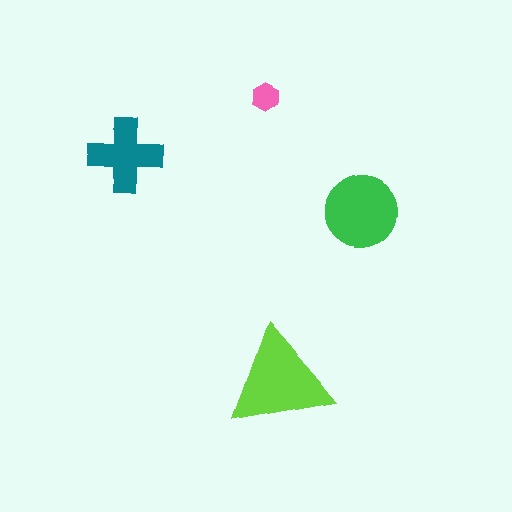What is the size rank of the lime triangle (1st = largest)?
1st.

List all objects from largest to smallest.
The lime triangle, the green circle, the teal cross, the pink hexagon.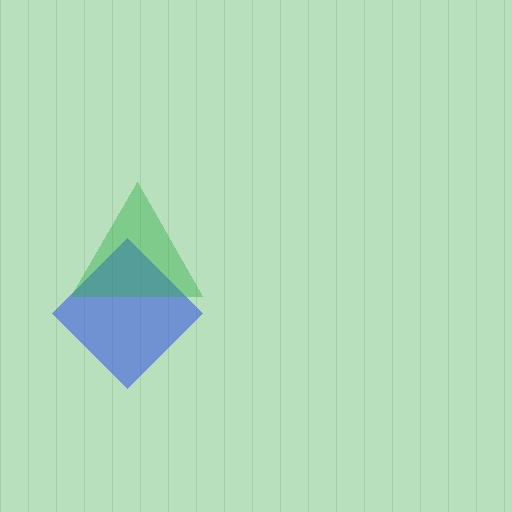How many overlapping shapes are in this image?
There are 2 overlapping shapes in the image.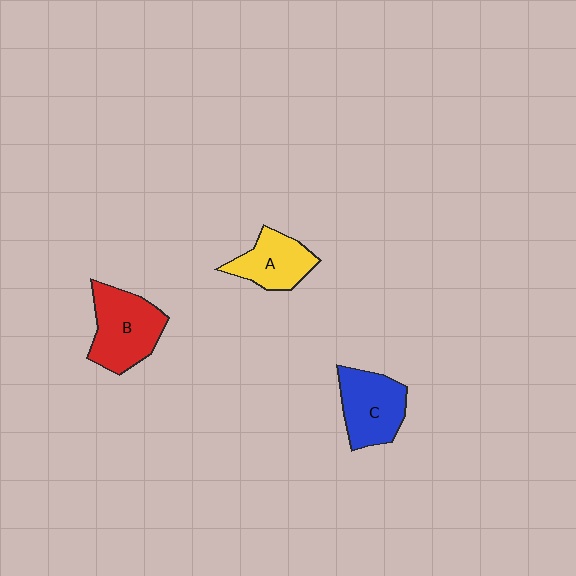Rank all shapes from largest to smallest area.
From largest to smallest: B (red), C (blue), A (yellow).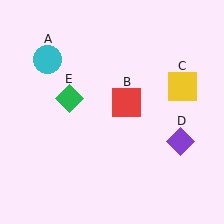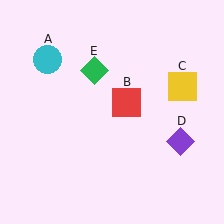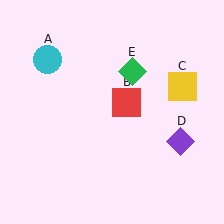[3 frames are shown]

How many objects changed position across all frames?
1 object changed position: green diamond (object E).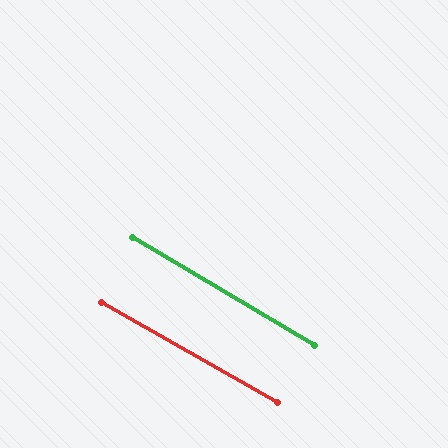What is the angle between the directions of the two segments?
Approximately 1 degree.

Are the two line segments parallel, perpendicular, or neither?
Parallel — their directions differ by only 1.0°.